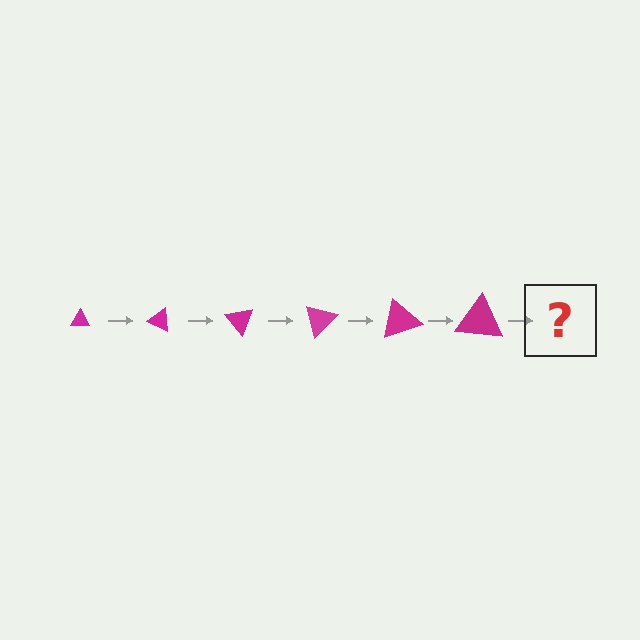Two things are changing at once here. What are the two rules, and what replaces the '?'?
The two rules are that the triangle grows larger each step and it rotates 25 degrees each step. The '?' should be a triangle, larger than the previous one and rotated 150 degrees from the start.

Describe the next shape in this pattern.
It should be a triangle, larger than the previous one and rotated 150 degrees from the start.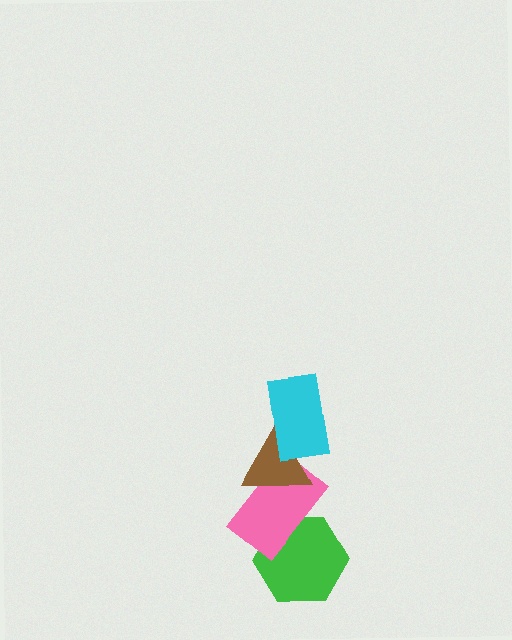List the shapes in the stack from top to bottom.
From top to bottom: the cyan rectangle, the brown triangle, the pink rectangle, the green hexagon.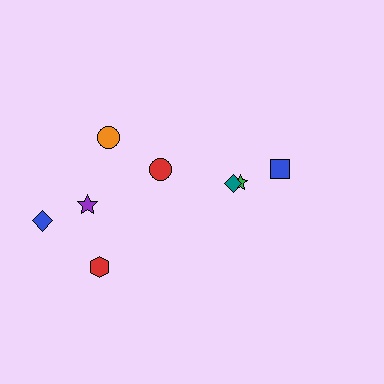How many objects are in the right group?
There are 3 objects.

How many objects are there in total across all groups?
There are 8 objects.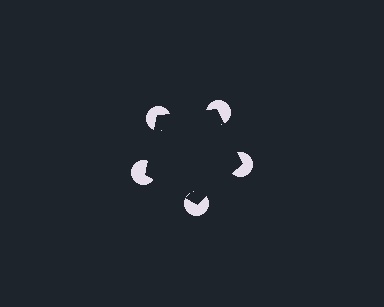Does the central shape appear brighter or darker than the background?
It typically appears slightly darker than the background, even though no actual brightness change is drawn.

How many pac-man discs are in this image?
There are 5 — one at each vertex of the illusory pentagon.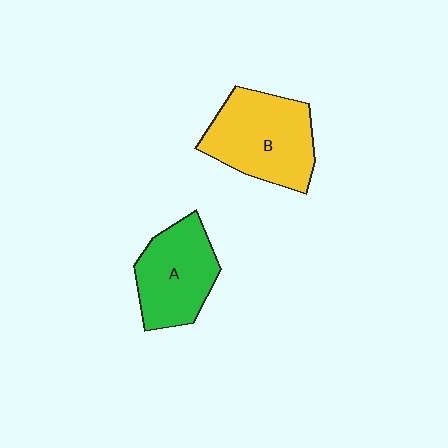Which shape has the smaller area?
Shape A (green).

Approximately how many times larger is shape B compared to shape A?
Approximately 1.2 times.